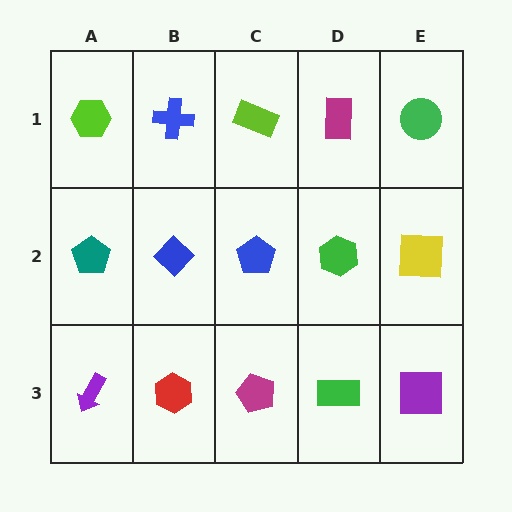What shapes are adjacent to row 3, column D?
A green hexagon (row 2, column D), a magenta pentagon (row 3, column C), a purple square (row 3, column E).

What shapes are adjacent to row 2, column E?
A green circle (row 1, column E), a purple square (row 3, column E), a green hexagon (row 2, column D).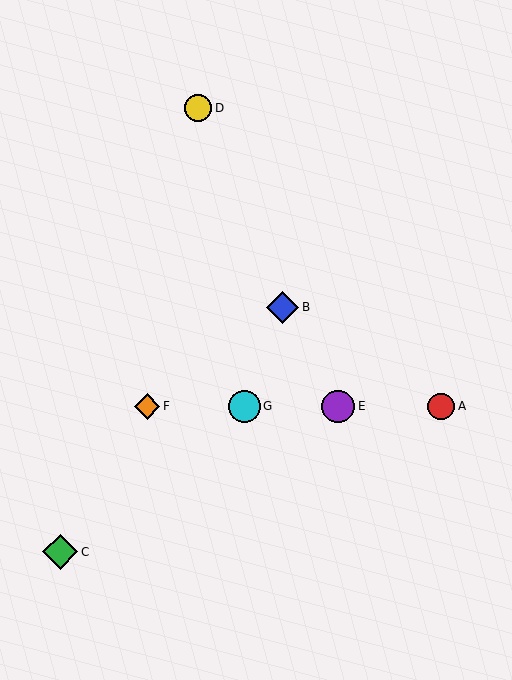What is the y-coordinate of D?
Object D is at y≈108.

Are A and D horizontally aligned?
No, A is at y≈406 and D is at y≈108.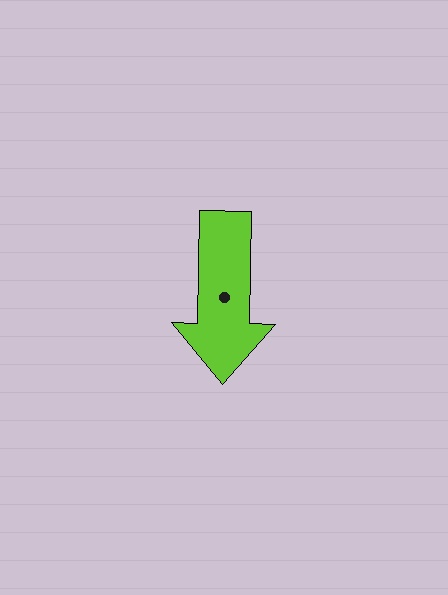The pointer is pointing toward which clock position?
Roughly 6 o'clock.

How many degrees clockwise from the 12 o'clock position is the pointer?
Approximately 181 degrees.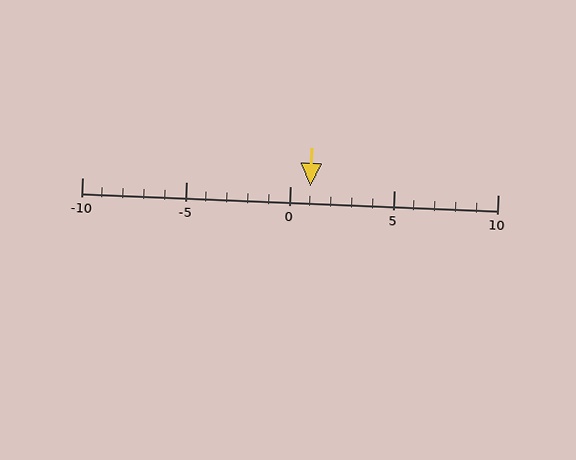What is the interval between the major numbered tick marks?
The major tick marks are spaced 5 units apart.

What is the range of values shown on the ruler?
The ruler shows values from -10 to 10.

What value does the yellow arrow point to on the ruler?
The yellow arrow points to approximately 1.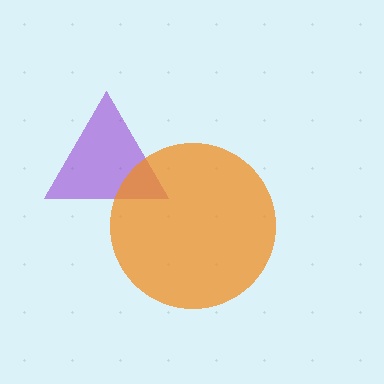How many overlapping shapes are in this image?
There are 2 overlapping shapes in the image.